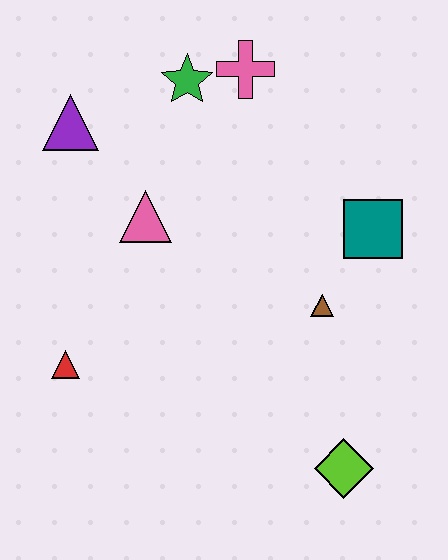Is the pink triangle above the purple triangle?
No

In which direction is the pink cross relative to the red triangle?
The pink cross is above the red triangle.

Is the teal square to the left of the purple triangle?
No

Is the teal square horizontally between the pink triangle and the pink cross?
No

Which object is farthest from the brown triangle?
The purple triangle is farthest from the brown triangle.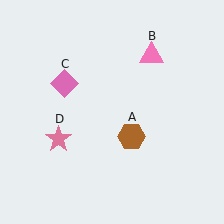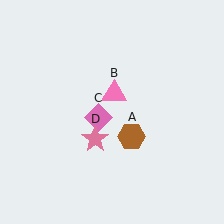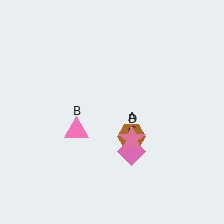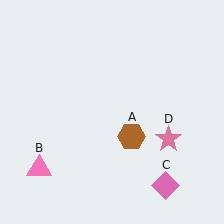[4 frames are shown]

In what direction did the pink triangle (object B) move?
The pink triangle (object B) moved down and to the left.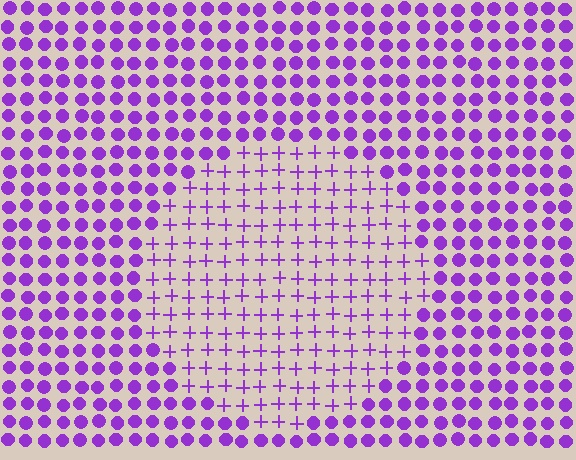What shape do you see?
I see a circle.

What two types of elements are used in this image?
The image uses plus signs inside the circle region and circles outside it.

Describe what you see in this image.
The image is filled with small purple elements arranged in a uniform grid. A circle-shaped region contains plus signs, while the surrounding area contains circles. The boundary is defined purely by the change in element shape.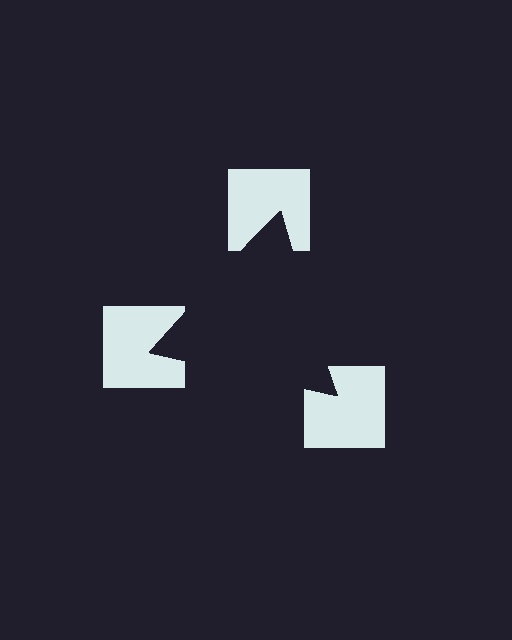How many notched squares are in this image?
There are 3 — one at each vertex of the illusory triangle.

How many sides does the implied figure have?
3 sides.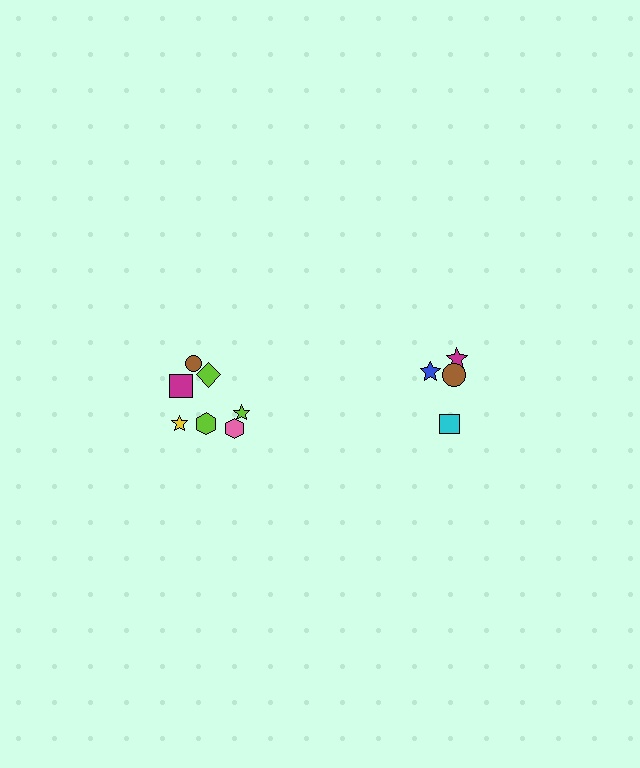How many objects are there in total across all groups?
There are 11 objects.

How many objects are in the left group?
There are 7 objects.